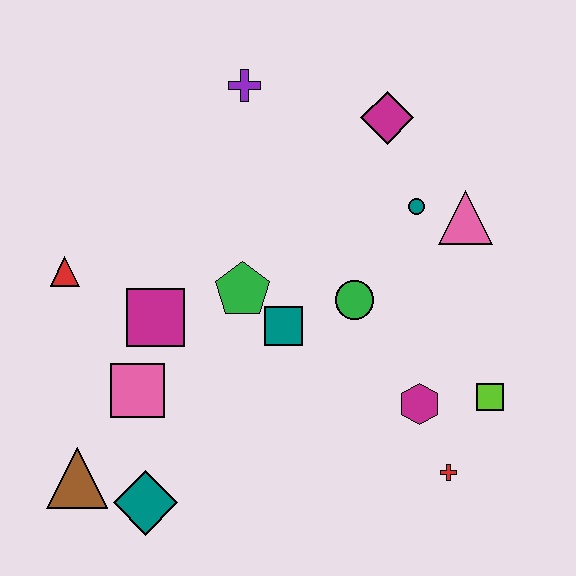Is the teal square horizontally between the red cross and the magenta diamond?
No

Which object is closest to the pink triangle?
The teal circle is closest to the pink triangle.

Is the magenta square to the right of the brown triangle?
Yes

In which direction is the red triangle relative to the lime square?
The red triangle is to the left of the lime square.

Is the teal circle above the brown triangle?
Yes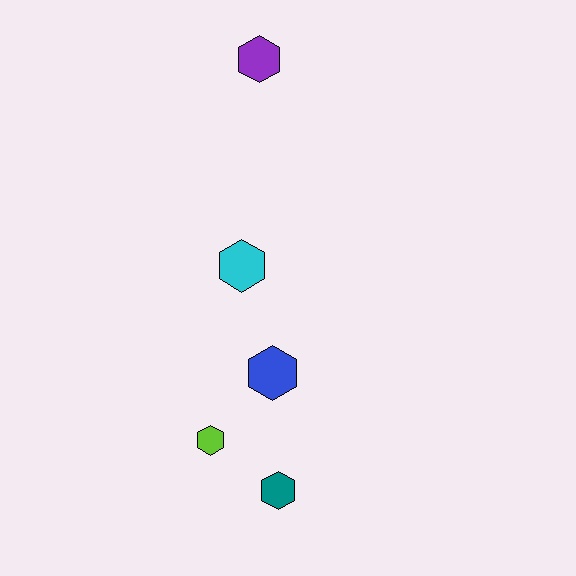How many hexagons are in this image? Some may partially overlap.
There are 5 hexagons.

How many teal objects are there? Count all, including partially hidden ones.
There is 1 teal object.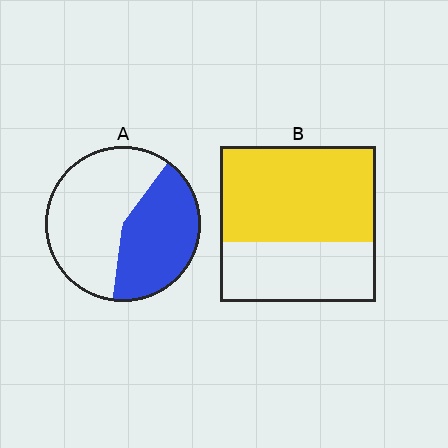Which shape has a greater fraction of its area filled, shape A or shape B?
Shape B.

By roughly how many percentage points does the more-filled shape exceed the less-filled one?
By roughly 20 percentage points (B over A).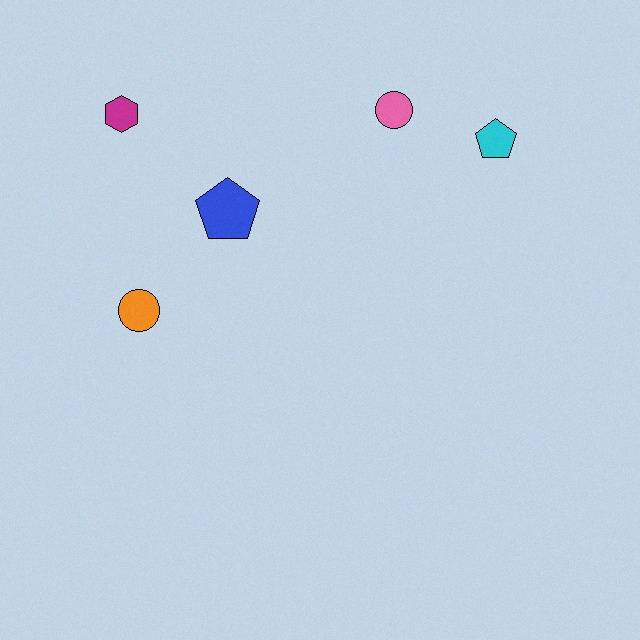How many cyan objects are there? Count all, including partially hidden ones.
There is 1 cyan object.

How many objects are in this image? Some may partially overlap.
There are 5 objects.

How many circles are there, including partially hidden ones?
There are 2 circles.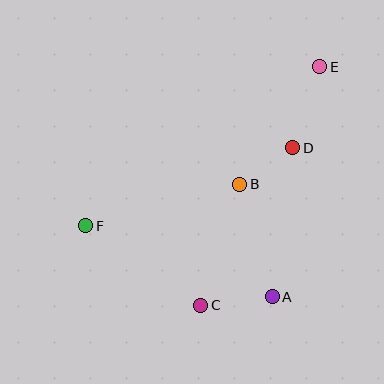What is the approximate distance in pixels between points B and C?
The distance between B and C is approximately 127 pixels.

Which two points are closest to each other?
Points B and D are closest to each other.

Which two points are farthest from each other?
Points E and F are farthest from each other.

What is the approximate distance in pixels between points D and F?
The distance between D and F is approximately 221 pixels.